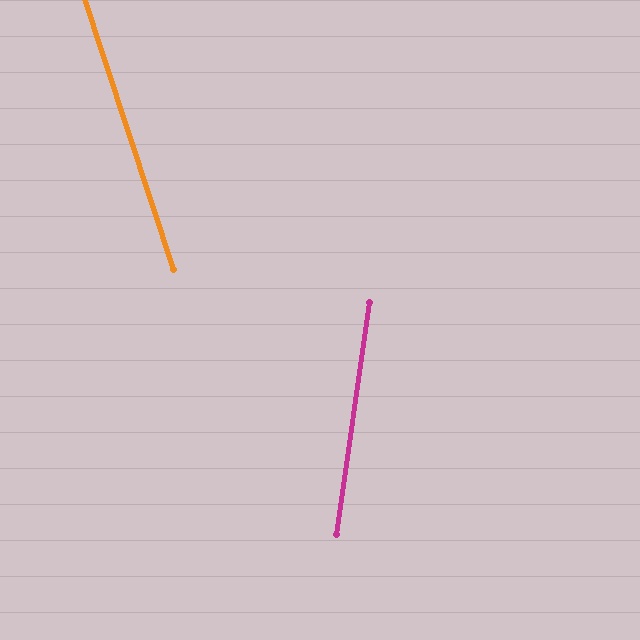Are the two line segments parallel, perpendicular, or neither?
Neither parallel nor perpendicular — they differ by about 26°.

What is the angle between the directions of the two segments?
Approximately 26 degrees.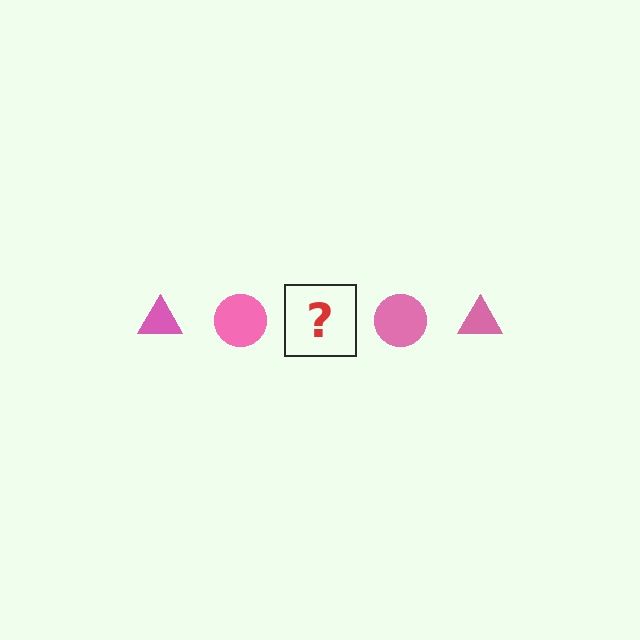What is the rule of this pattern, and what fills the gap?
The rule is that the pattern cycles through triangle, circle shapes in pink. The gap should be filled with a pink triangle.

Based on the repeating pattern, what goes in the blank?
The blank should be a pink triangle.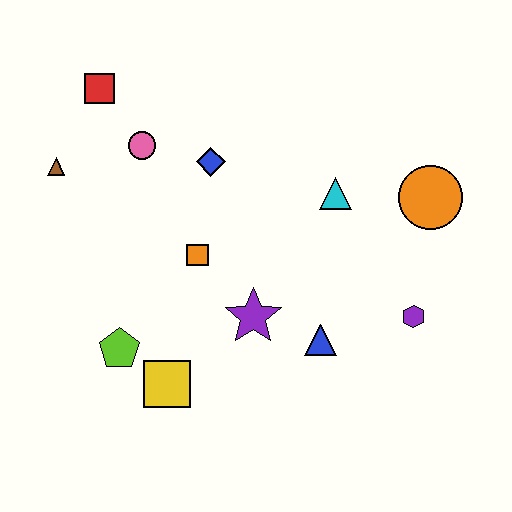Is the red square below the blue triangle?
No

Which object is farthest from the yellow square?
The orange circle is farthest from the yellow square.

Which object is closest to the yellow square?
The lime pentagon is closest to the yellow square.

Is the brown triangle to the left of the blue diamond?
Yes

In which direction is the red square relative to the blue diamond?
The red square is to the left of the blue diamond.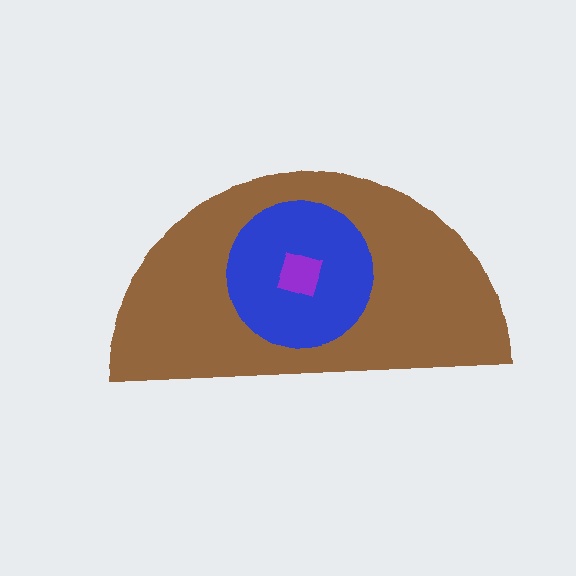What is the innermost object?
The purple square.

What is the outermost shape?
The brown semicircle.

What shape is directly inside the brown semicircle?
The blue circle.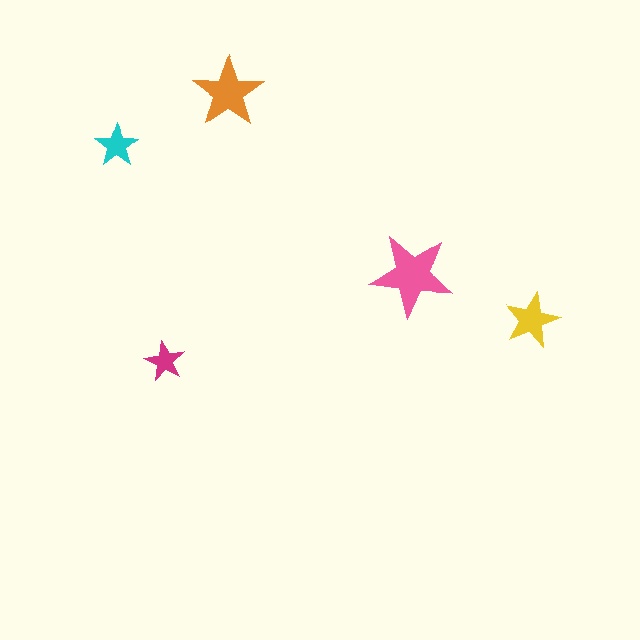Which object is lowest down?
The magenta star is bottommost.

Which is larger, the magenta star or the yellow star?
The yellow one.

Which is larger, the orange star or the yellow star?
The orange one.